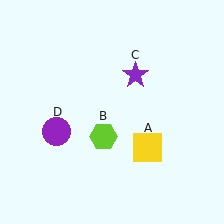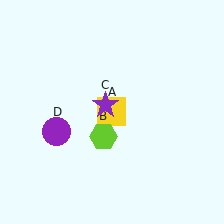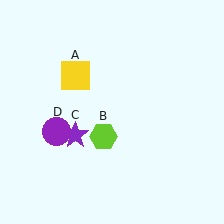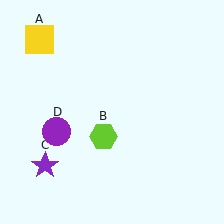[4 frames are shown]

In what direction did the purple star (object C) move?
The purple star (object C) moved down and to the left.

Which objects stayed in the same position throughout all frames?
Lime hexagon (object B) and purple circle (object D) remained stationary.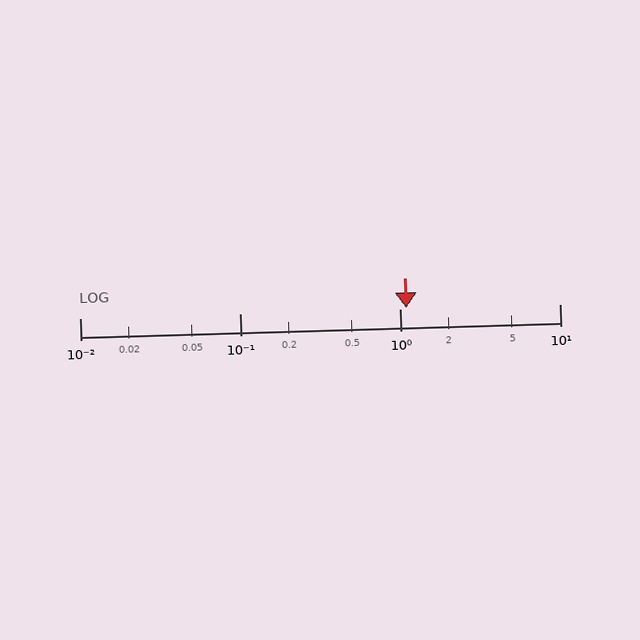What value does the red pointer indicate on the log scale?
The pointer indicates approximately 1.1.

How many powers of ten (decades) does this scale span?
The scale spans 3 decades, from 0.01 to 10.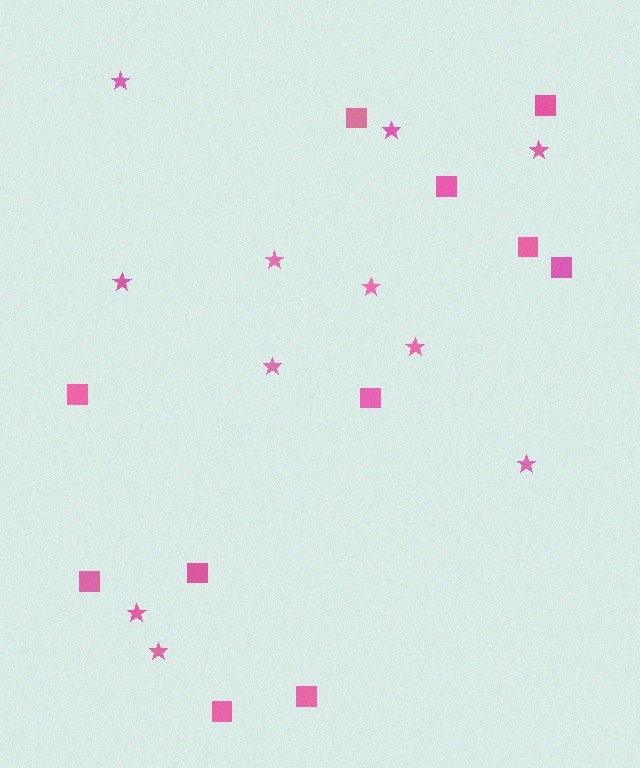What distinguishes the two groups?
There are 2 groups: one group of stars (11) and one group of squares (11).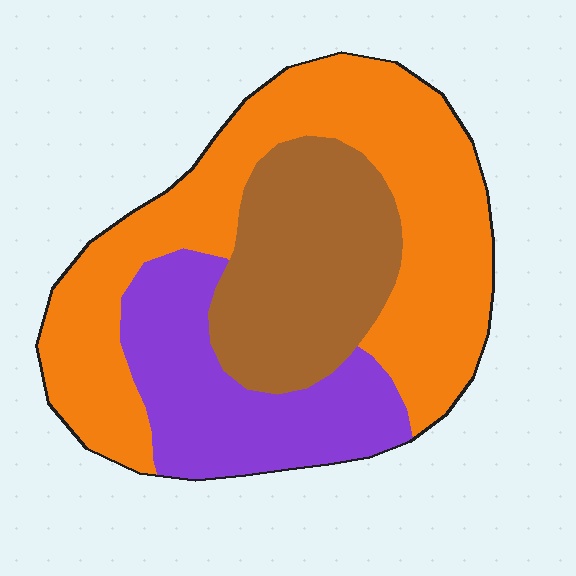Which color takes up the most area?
Orange, at roughly 50%.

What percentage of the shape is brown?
Brown covers 26% of the shape.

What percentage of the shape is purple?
Purple covers about 25% of the shape.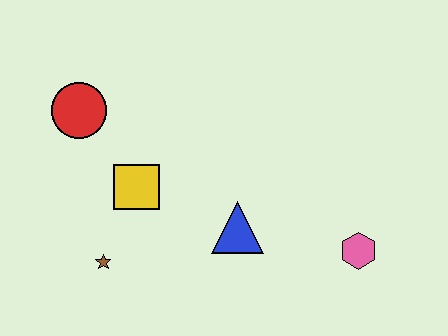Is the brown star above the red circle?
No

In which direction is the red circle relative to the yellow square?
The red circle is above the yellow square.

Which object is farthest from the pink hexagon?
The red circle is farthest from the pink hexagon.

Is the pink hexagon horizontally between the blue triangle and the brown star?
No